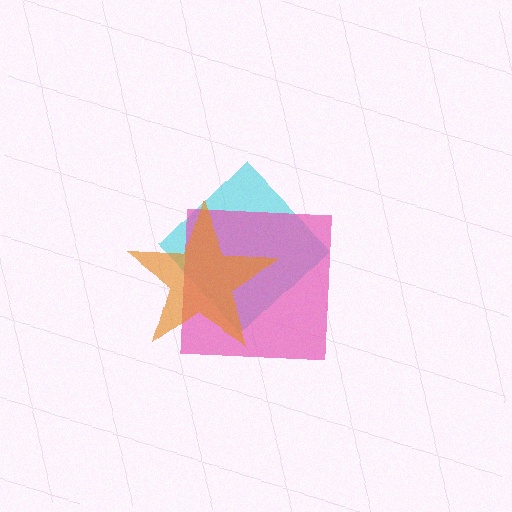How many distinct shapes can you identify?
There are 3 distinct shapes: a cyan diamond, a pink square, an orange star.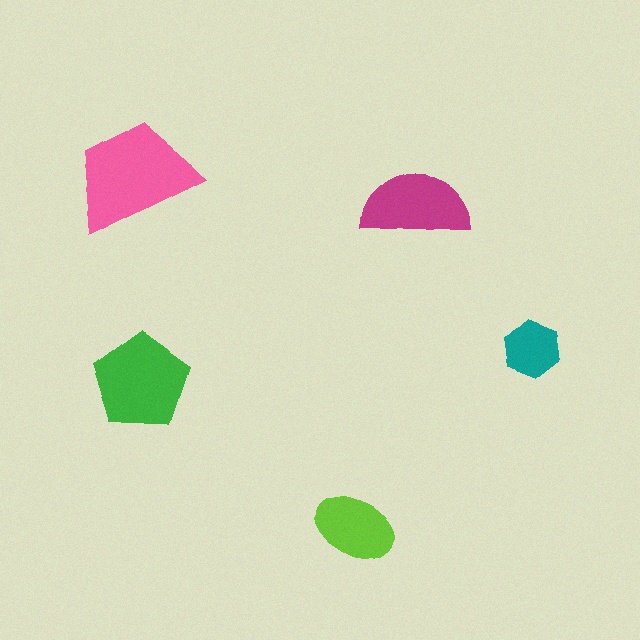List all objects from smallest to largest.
The teal hexagon, the lime ellipse, the magenta semicircle, the green pentagon, the pink trapezoid.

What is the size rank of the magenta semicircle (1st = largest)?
3rd.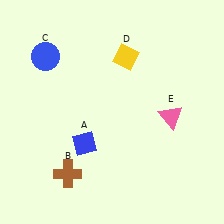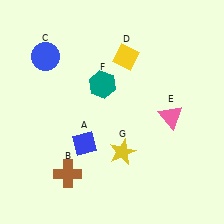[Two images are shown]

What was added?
A teal hexagon (F), a yellow star (G) were added in Image 2.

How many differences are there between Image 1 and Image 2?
There are 2 differences between the two images.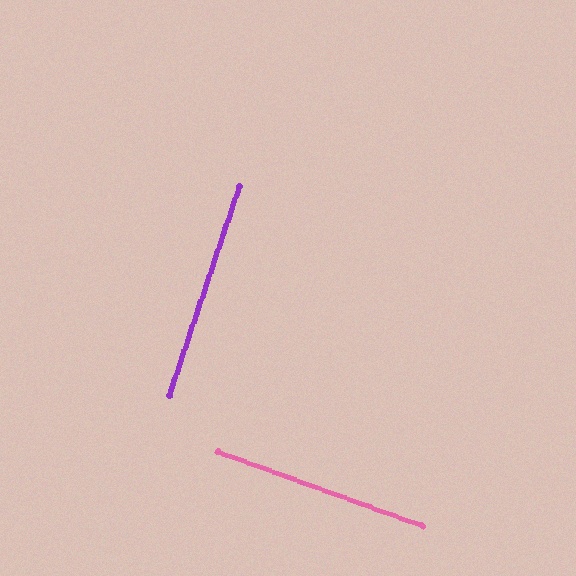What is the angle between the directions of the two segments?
Approximately 88 degrees.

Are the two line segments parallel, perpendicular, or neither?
Perpendicular — they meet at approximately 88°.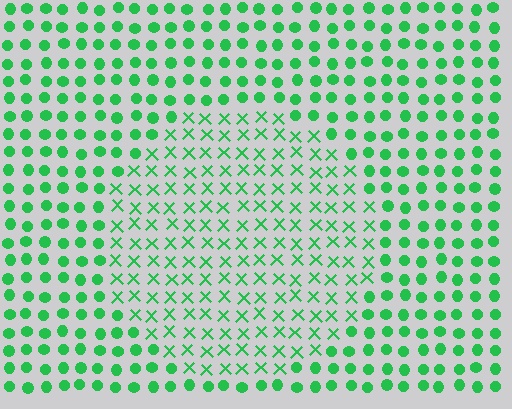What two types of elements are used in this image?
The image uses X marks inside the circle region and circles outside it.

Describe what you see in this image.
The image is filled with small green elements arranged in a uniform grid. A circle-shaped region contains X marks, while the surrounding area contains circles. The boundary is defined purely by the change in element shape.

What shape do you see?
I see a circle.